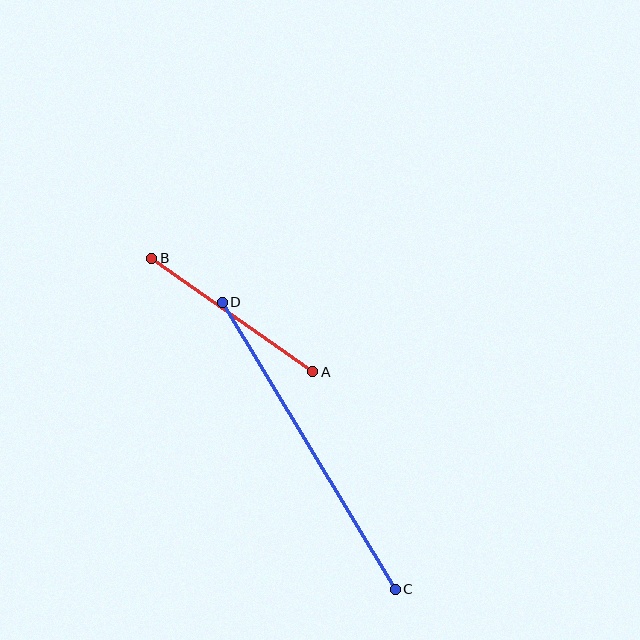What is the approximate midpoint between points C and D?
The midpoint is at approximately (309, 446) pixels.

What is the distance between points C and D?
The distance is approximately 335 pixels.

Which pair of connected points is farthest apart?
Points C and D are farthest apart.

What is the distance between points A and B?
The distance is approximately 197 pixels.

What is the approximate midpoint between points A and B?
The midpoint is at approximately (232, 315) pixels.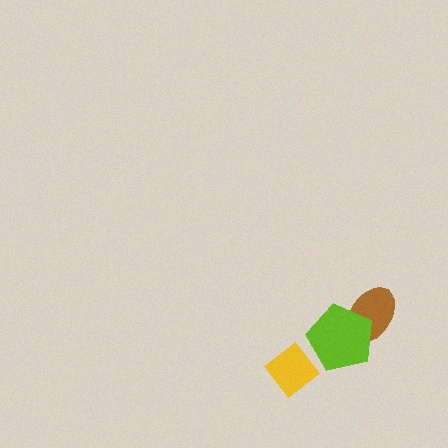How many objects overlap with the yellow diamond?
0 objects overlap with the yellow diamond.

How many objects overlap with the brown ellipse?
1 object overlaps with the brown ellipse.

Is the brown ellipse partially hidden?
Yes, it is partially covered by another shape.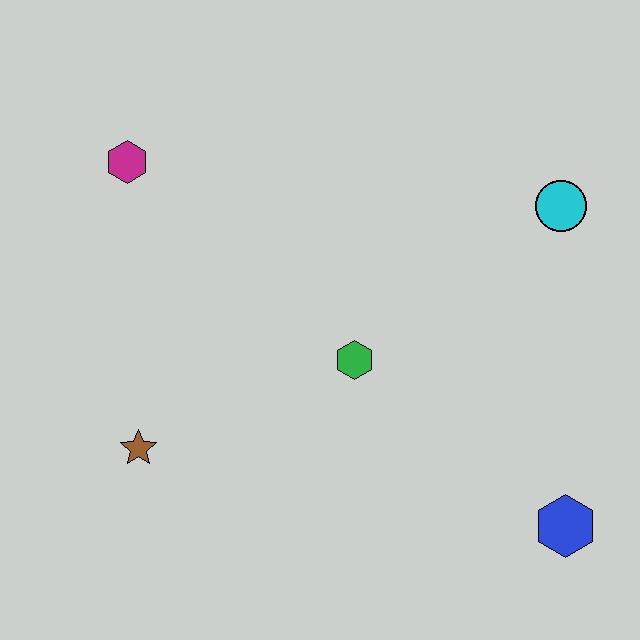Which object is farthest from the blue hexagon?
The magenta hexagon is farthest from the blue hexagon.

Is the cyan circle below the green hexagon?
No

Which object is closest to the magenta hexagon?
The brown star is closest to the magenta hexagon.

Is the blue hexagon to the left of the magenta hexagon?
No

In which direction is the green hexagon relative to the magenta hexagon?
The green hexagon is to the right of the magenta hexagon.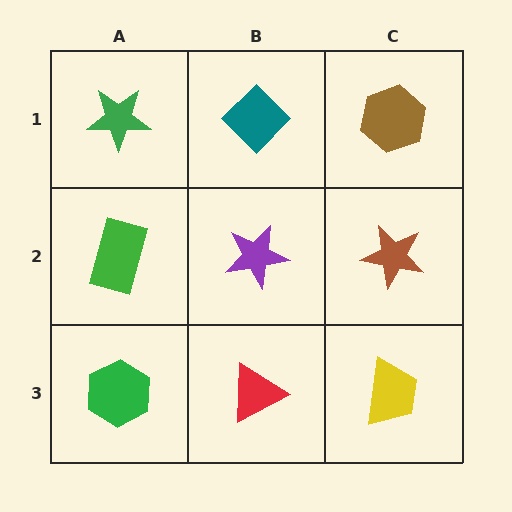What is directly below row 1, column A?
A green rectangle.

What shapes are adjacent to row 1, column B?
A purple star (row 2, column B), a green star (row 1, column A), a brown hexagon (row 1, column C).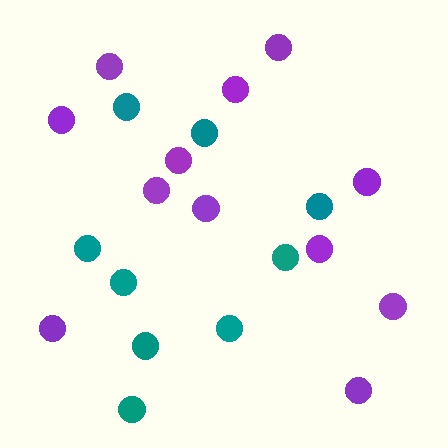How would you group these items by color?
There are 2 groups: one group of teal circles (9) and one group of purple circles (12).